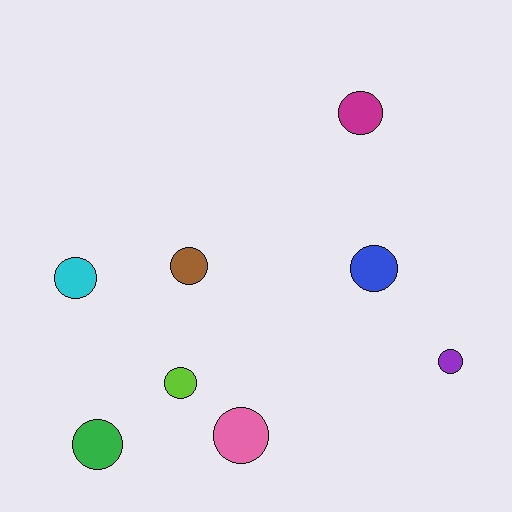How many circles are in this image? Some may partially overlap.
There are 8 circles.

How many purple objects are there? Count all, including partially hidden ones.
There is 1 purple object.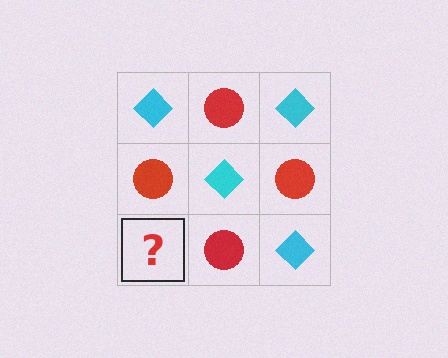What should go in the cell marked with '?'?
The missing cell should contain a cyan diamond.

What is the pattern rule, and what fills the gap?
The rule is that it alternates cyan diamond and red circle in a checkerboard pattern. The gap should be filled with a cyan diamond.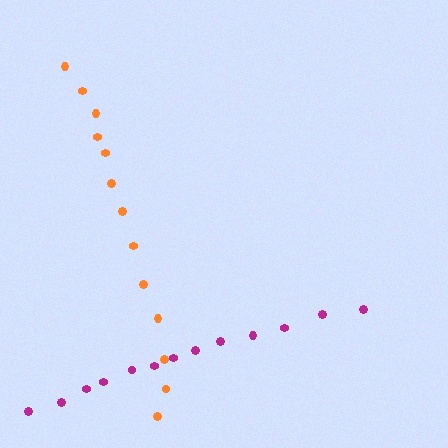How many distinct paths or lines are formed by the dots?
There are 2 distinct paths.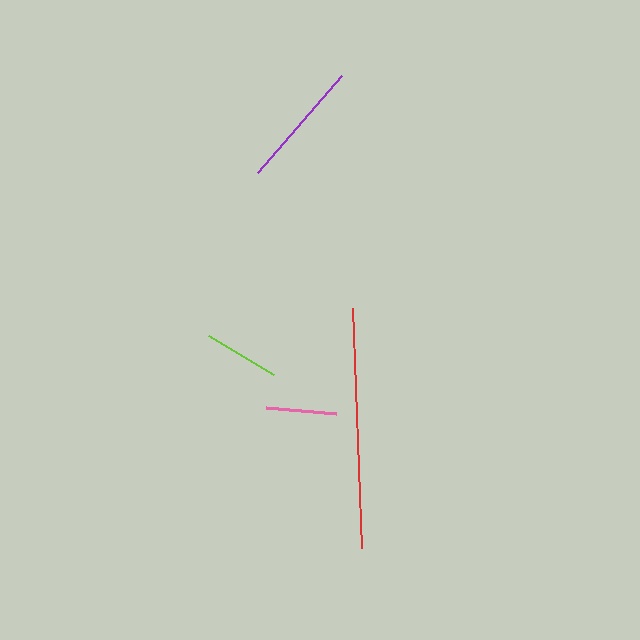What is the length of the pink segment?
The pink segment is approximately 70 pixels long.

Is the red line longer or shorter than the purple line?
The red line is longer than the purple line.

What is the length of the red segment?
The red segment is approximately 239 pixels long.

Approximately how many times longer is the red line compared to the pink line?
The red line is approximately 3.4 times the length of the pink line.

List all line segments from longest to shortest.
From longest to shortest: red, purple, lime, pink.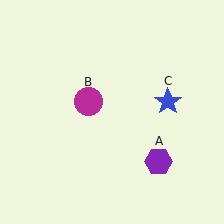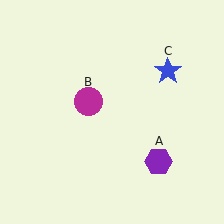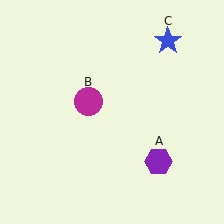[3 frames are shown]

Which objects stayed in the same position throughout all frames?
Purple hexagon (object A) and magenta circle (object B) remained stationary.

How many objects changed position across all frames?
1 object changed position: blue star (object C).